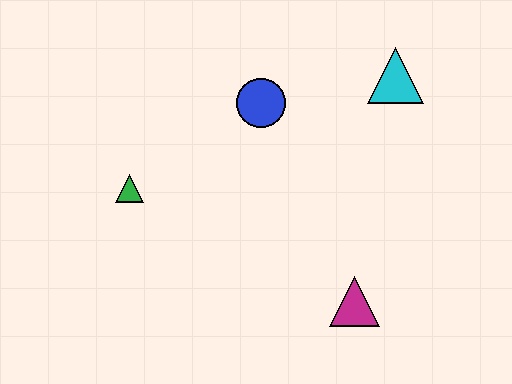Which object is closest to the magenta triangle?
The blue circle is closest to the magenta triangle.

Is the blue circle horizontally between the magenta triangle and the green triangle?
Yes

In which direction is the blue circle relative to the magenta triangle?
The blue circle is above the magenta triangle.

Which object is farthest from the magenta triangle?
The green triangle is farthest from the magenta triangle.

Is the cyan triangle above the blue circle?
Yes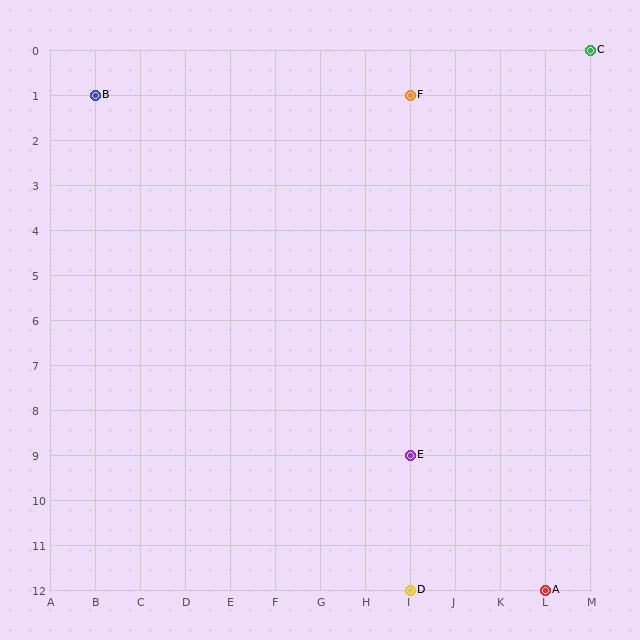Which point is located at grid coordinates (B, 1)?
Point B is at (B, 1).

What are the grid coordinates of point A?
Point A is at grid coordinates (L, 12).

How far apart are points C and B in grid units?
Points C and B are 11 columns and 1 row apart (about 11.0 grid units diagonally).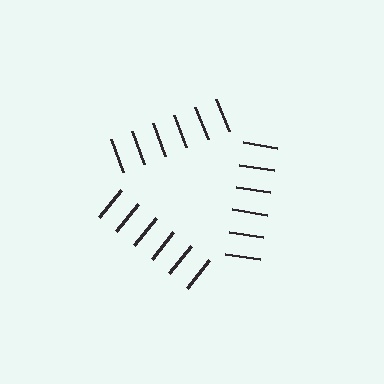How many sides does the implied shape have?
3 sides — the line-ends trace a triangle.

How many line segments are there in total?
18 — 6 along each of the 3 edges.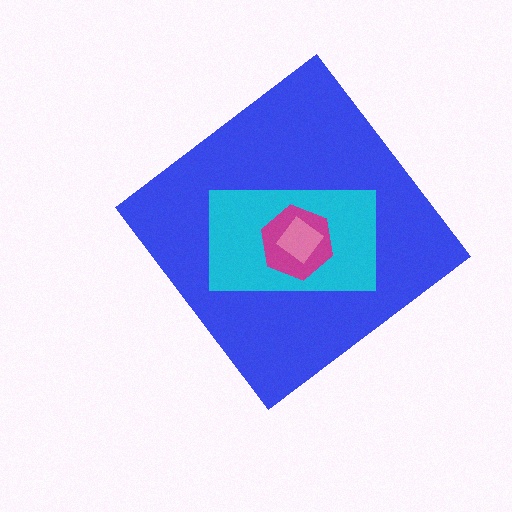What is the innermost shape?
The pink diamond.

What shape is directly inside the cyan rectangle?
The magenta hexagon.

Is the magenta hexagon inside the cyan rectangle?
Yes.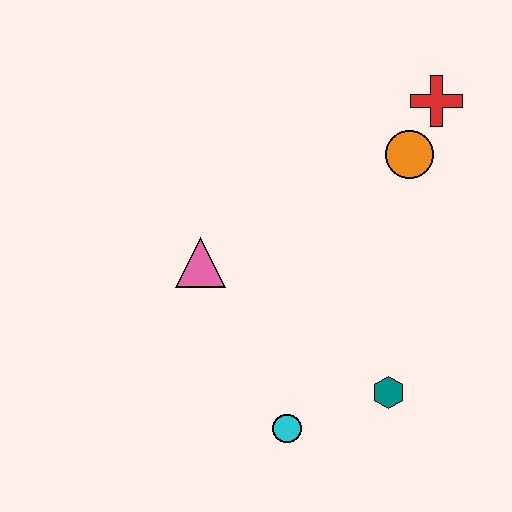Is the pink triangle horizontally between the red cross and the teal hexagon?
No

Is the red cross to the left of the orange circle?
No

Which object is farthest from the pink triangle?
The red cross is farthest from the pink triangle.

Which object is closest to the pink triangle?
The cyan circle is closest to the pink triangle.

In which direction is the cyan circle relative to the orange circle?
The cyan circle is below the orange circle.